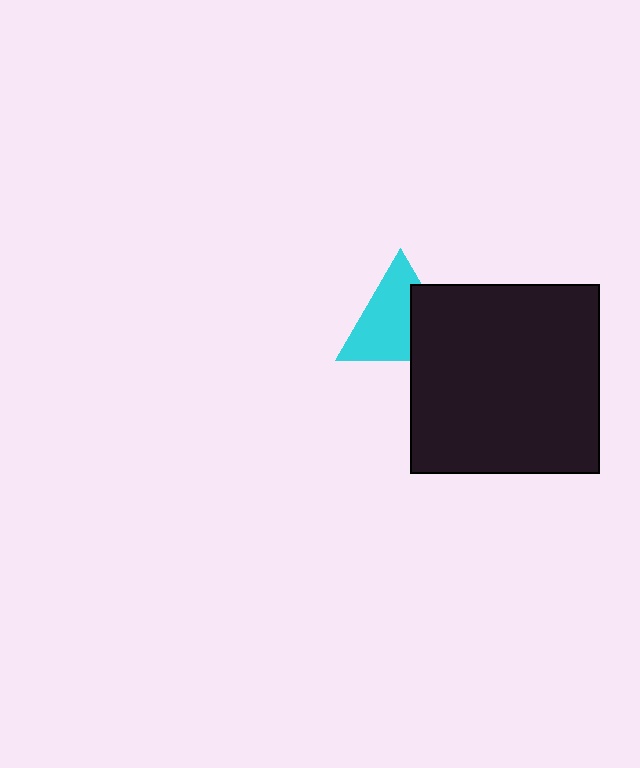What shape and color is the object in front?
The object in front is a black square.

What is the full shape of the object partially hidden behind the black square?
The partially hidden object is a cyan triangle.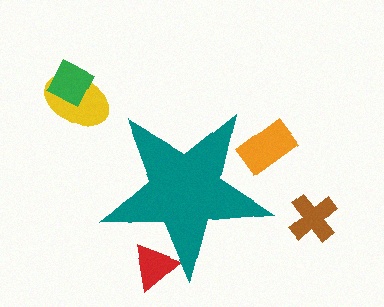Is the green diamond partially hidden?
No, the green diamond is fully visible.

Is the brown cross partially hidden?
No, the brown cross is fully visible.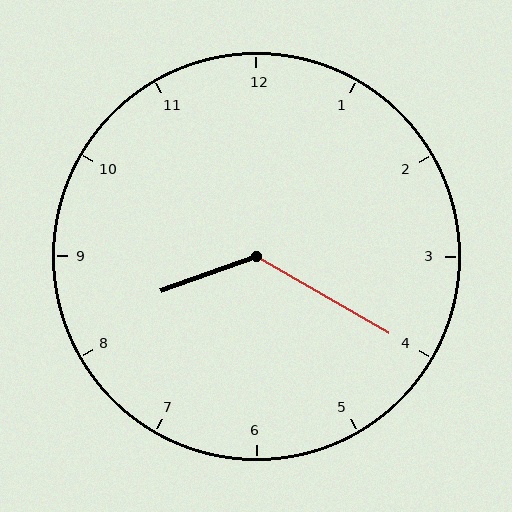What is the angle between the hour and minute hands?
Approximately 130 degrees.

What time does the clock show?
8:20.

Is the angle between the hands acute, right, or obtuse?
It is obtuse.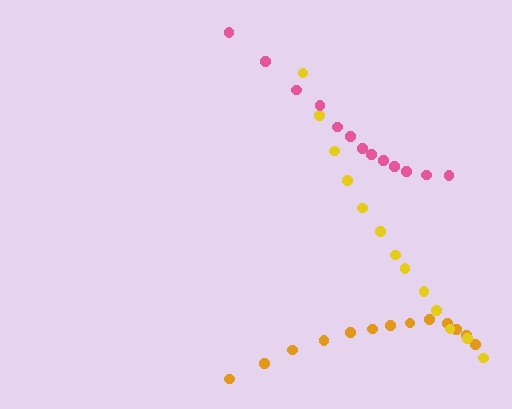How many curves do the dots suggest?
There are 3 distinct paths.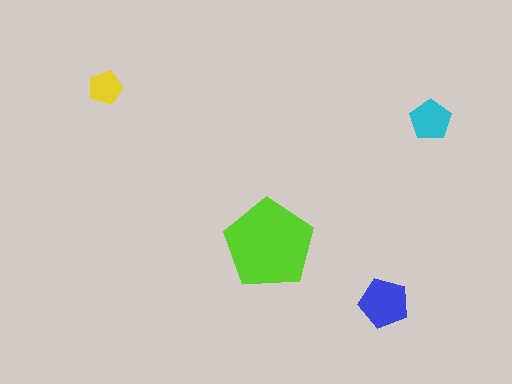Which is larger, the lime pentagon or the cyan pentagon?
The lime one.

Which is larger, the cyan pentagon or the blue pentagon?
The blue one.